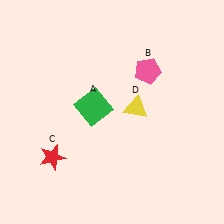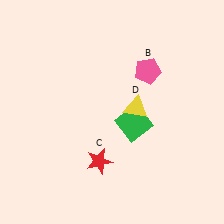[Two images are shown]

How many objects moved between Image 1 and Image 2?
2 objects moved between the two images.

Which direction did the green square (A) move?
The green square (A) moved right.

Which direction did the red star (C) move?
The red star (C) moved right.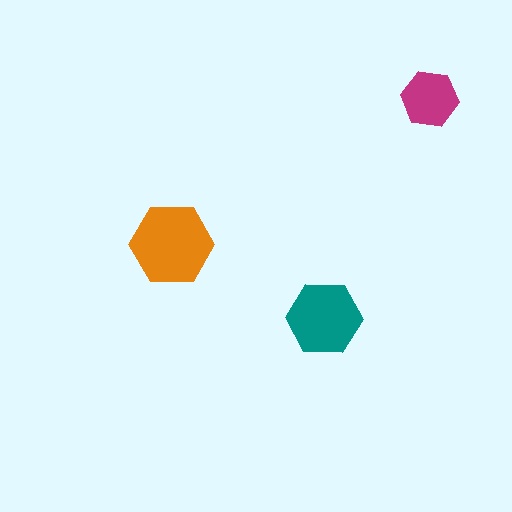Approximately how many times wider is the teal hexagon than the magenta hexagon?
About 1.5 times wider.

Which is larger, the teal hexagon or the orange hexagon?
The orange one.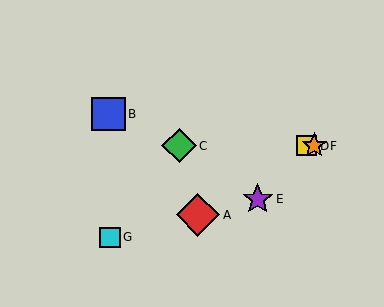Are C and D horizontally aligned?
Yes, both are at y≈146.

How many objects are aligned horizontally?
3 objects (C, D, F) are aligned horizontally.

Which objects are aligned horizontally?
Objects C, D, F are aligned horizontally.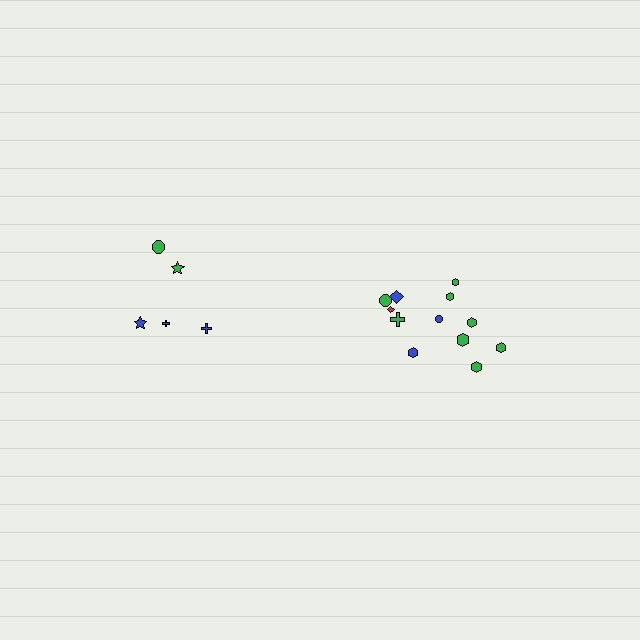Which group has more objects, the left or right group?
The right group.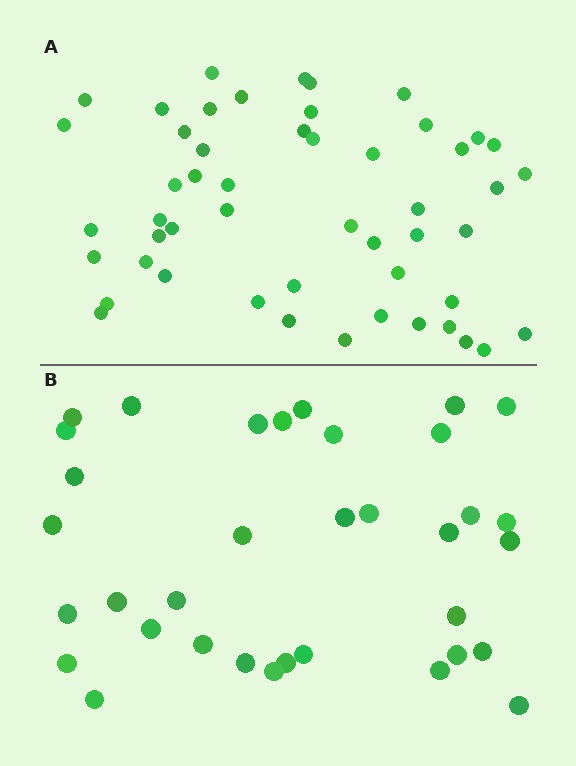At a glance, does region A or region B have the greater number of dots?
Region A (the top region) has more dots.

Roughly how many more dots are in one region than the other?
Region A has approximately 15 more dots than region B.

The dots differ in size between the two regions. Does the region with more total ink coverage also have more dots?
No. Region B has more total ink coverage because its dots are larger, but region A actually contains more individual dots. Total area can be misleading — the number of items is what matters here.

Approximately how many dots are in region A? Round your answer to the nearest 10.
About 50 dots. (The exact count is 51, which rounds to 50.)